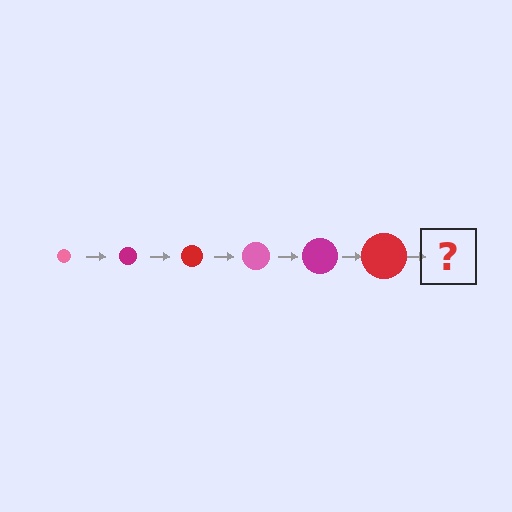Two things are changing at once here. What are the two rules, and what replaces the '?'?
The two rules are that the circle grows larger each step and the color cycles through pink, magenta, and red. The '?' should be a pink circle, larger than the previous one.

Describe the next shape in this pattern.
It should be a pink circle, larger than the previous one.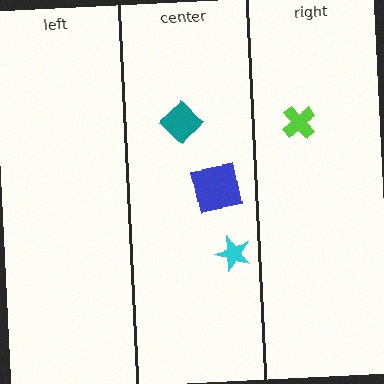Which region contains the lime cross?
The right region.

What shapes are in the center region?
The cyan star, the teal diamond, the blue square.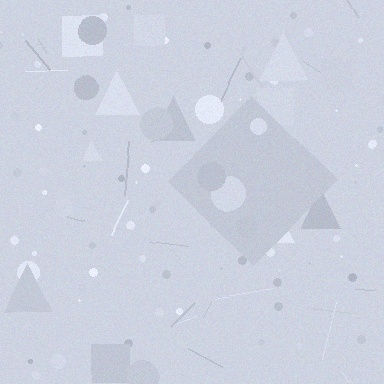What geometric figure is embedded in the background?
A diamond is embedded in the background.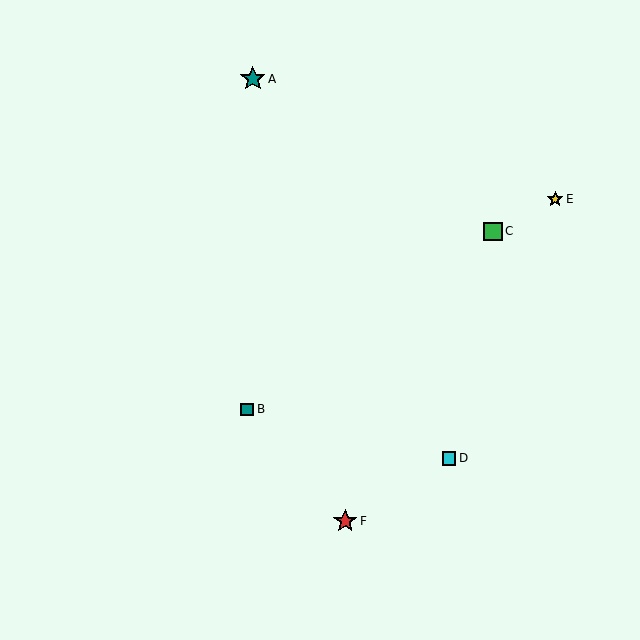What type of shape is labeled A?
Shape A is a teal star.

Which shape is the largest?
The teal star (labeled A) is the largest.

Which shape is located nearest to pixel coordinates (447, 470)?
The cyan square (labeled D) at (449, 458) is nearest to that location.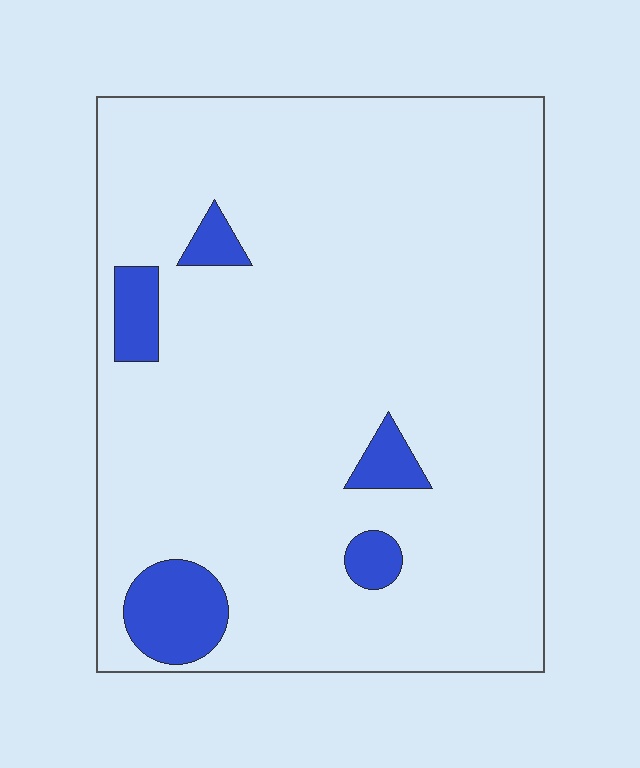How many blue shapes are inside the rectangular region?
5.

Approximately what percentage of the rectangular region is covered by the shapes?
Approximately 10%.